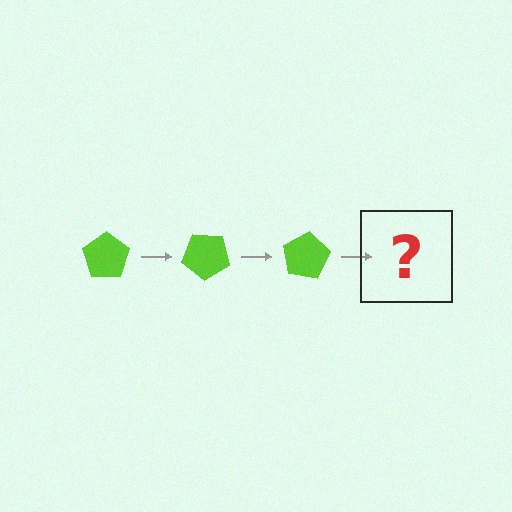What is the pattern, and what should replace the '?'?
The pattern is that the pentagon rotates 40 degrees each step. The '?' should be a lime pentagon rotated 120 degrees.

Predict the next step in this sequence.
The next step is a lime pentagon rotated 120 degrees.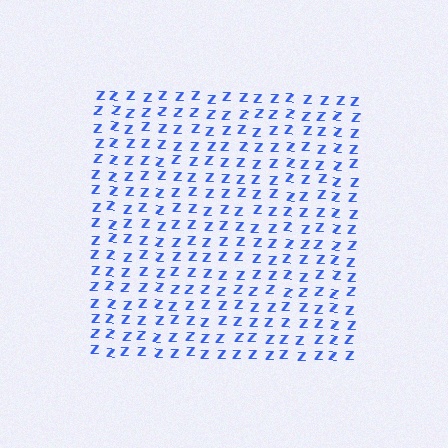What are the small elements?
The small elements are letter Z's.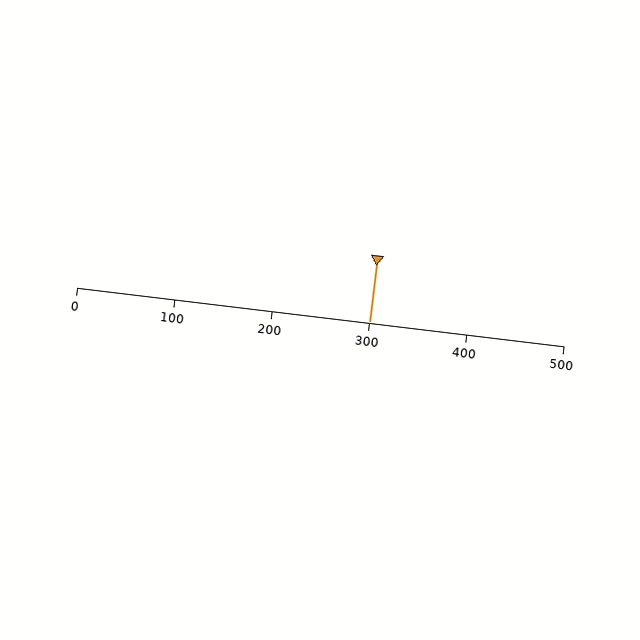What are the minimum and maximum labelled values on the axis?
The axis runs from 0 to 500.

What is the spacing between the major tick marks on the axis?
The major ticks are spaced 100 apart.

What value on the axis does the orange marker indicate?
The marker indicates approximately 300.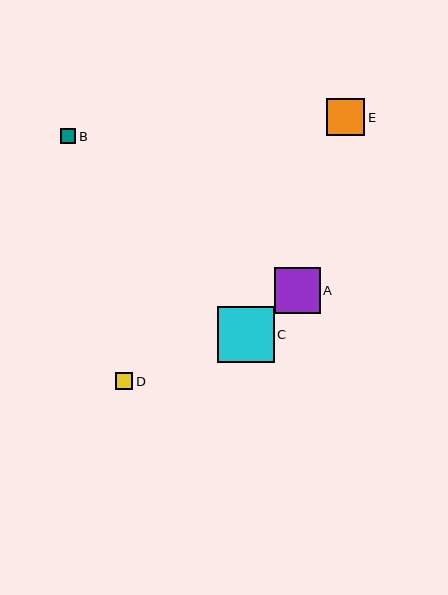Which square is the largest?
Square C is the largest with a size of approximately 56 pixels.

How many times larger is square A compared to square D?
Square A is approximately 2.8 times the size of square D.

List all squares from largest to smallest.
From largest to smallest: C, A, E, D, B.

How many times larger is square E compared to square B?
Square E is approximately 2.5 times the size of square B.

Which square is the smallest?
Square B is the smallest with a size of approximately 15 pixels.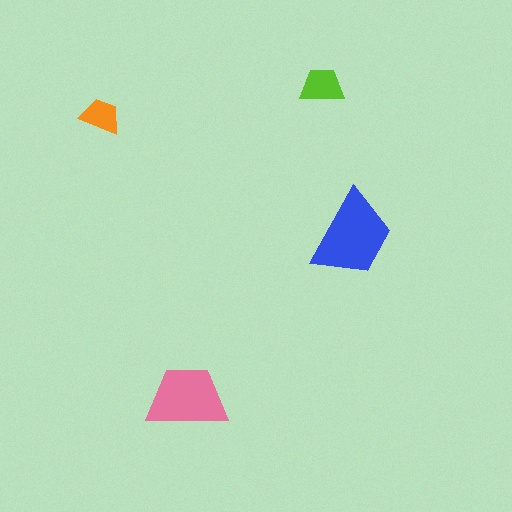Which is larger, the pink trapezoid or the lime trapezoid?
The pink one.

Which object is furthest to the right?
The blue trapezoid is rightmost.